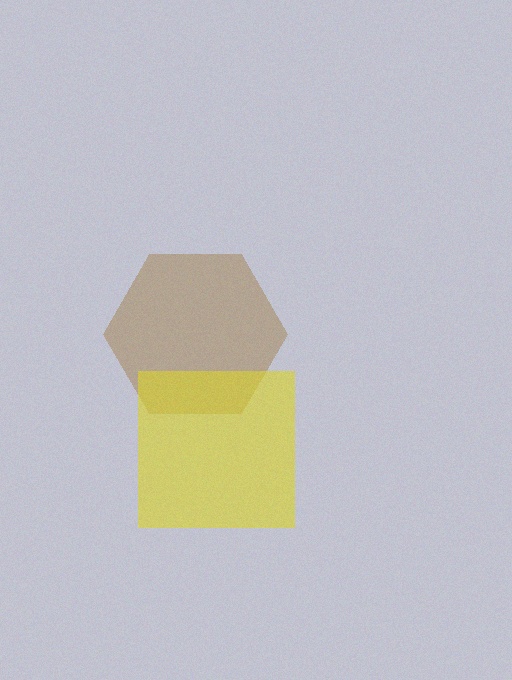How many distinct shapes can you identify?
There are 2 distinct shapes: a brown hexagon, a yellow square.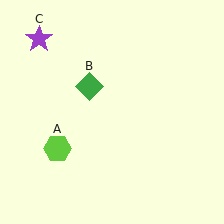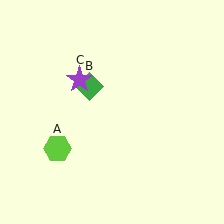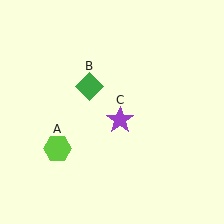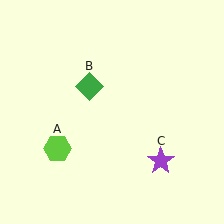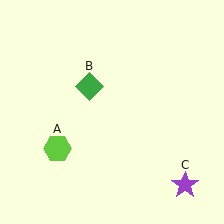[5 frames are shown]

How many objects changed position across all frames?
1 object changed position: purple star (object C).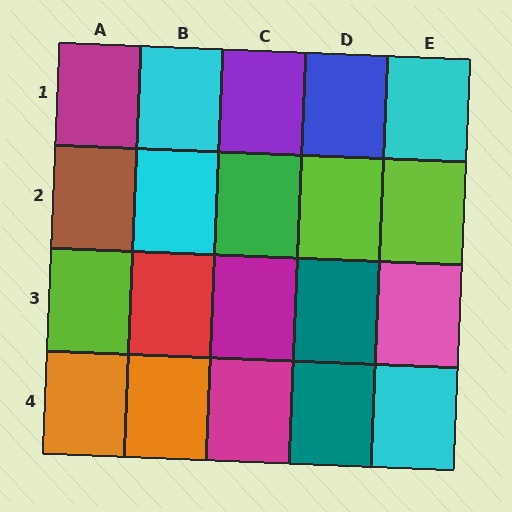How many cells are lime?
3 cells are lime.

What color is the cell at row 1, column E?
Cyan.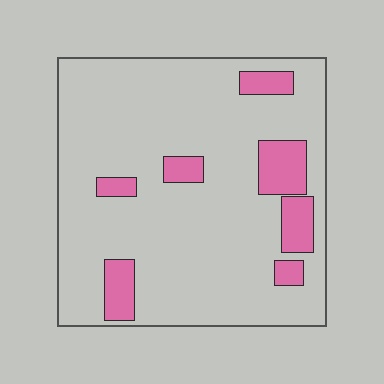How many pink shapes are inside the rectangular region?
7.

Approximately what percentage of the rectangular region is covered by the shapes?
Approximately 15%.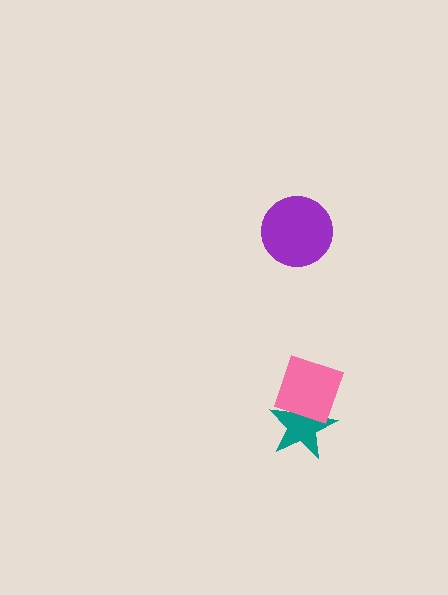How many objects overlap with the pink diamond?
1 object overlaps with the pink diamond.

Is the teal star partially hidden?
Yes, it is partially covered by another shape.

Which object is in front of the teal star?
The pink diamond is in front of the teal star.